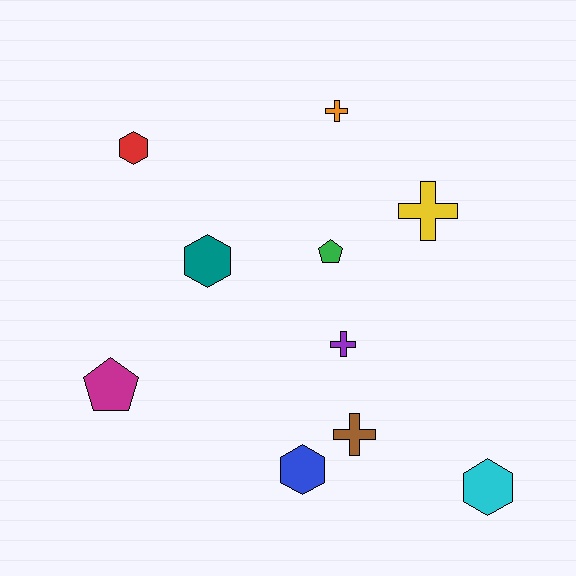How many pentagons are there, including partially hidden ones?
There are 2 pentagons.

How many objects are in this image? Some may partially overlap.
There are 10 objects.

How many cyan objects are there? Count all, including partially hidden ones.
There is 1 cyan object.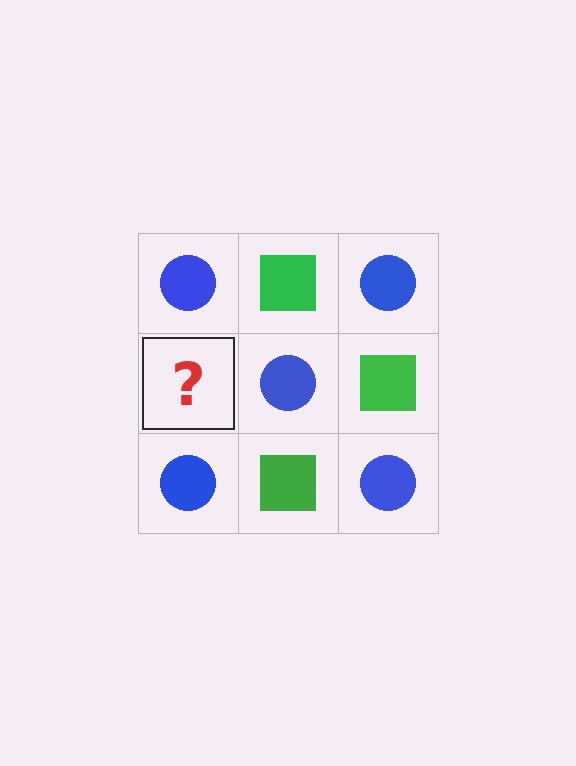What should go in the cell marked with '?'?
The missing cell should contain a green square.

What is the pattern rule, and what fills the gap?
The rule is that it alternates blue circle and green square in a checkerboard pattern. The gap should be filled with a green square.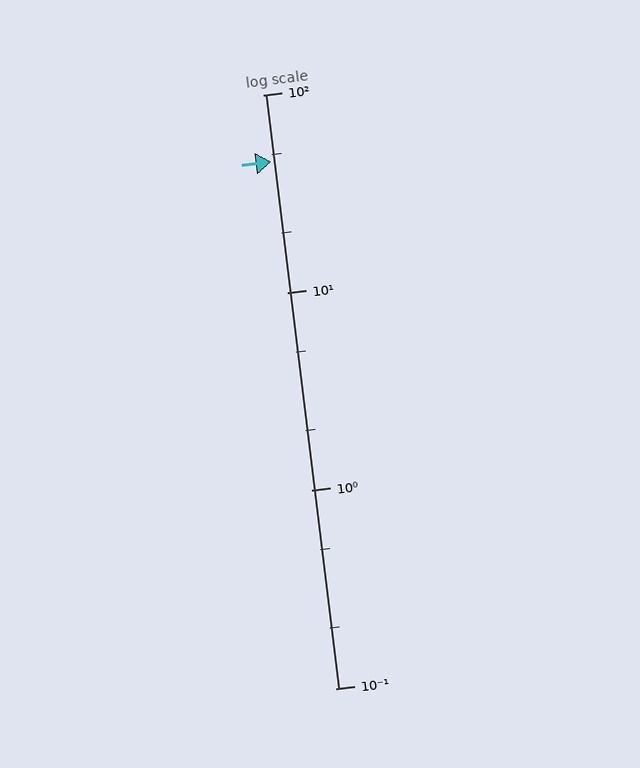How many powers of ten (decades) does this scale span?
The scale spans 3 decades, from 0.1 to 100.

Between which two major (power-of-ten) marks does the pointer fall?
The pointer is between 10 and 100.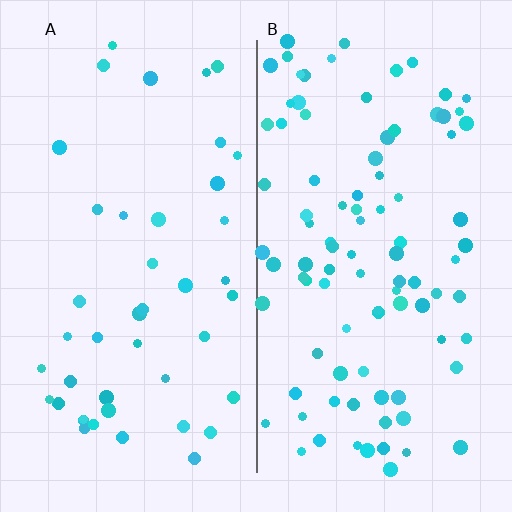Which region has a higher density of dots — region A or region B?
B (the right).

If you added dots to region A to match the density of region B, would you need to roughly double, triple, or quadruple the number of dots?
Approximately double.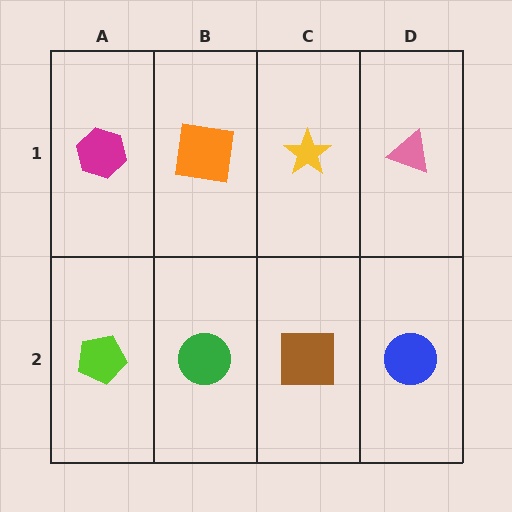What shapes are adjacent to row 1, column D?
A blue circle (row 2, column D), a yellow star (row 1, column C).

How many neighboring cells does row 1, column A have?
2.